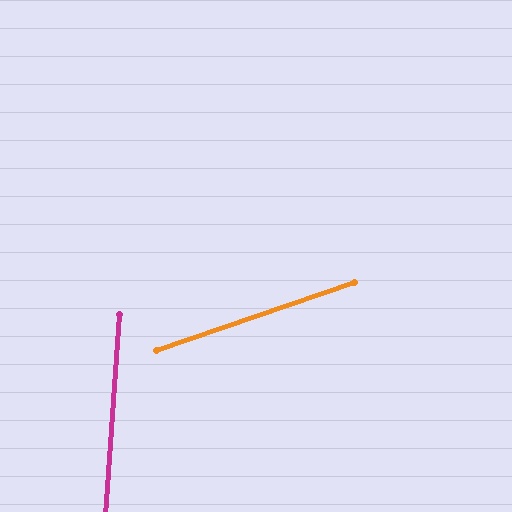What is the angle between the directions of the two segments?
Approximately 67 degrees.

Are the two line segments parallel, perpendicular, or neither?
Neither parallel nor perpendicular — they differ by about 67°.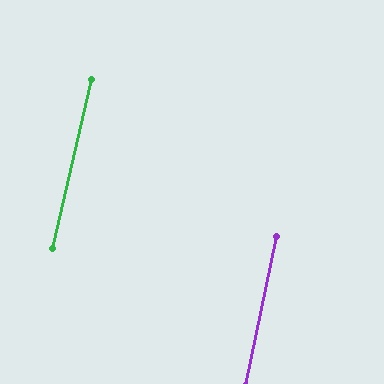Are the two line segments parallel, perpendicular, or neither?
Parallel — their directions differ by only 1.5°.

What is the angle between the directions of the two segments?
Approximately 2 degrees.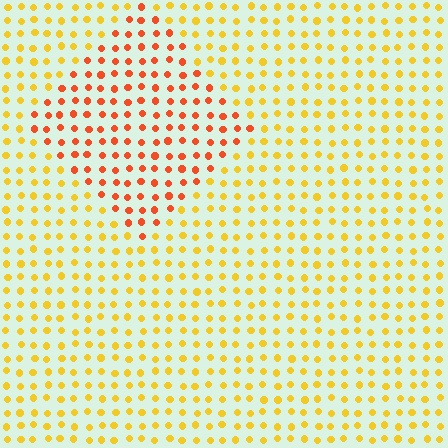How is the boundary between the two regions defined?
The boundary is defined purely by a slight shift in hue (about 37 degrees). Spacing, size, and orientation are identical on both sides.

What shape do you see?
I see a diamond.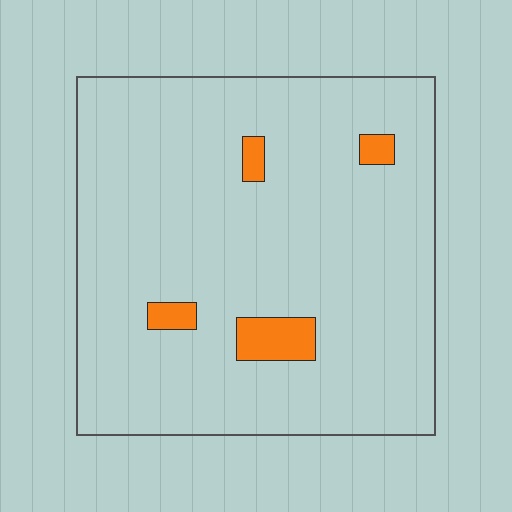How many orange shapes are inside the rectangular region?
4.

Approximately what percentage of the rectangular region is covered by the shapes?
Approximately 5%.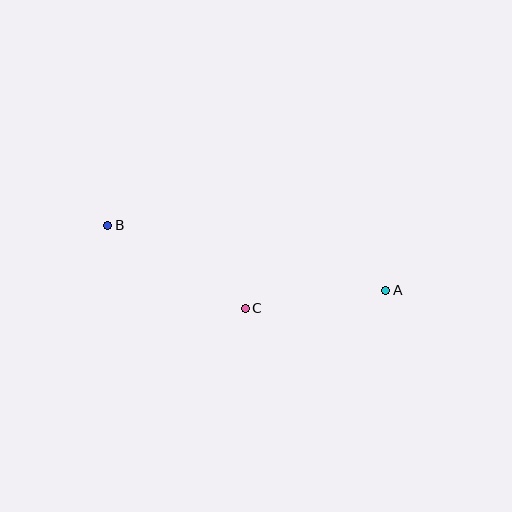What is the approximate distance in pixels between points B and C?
The distance between B and C is approximately 160 pixels.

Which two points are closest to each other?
Points A and C are closest to each other.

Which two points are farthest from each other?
Points A and B are farthest from each other.